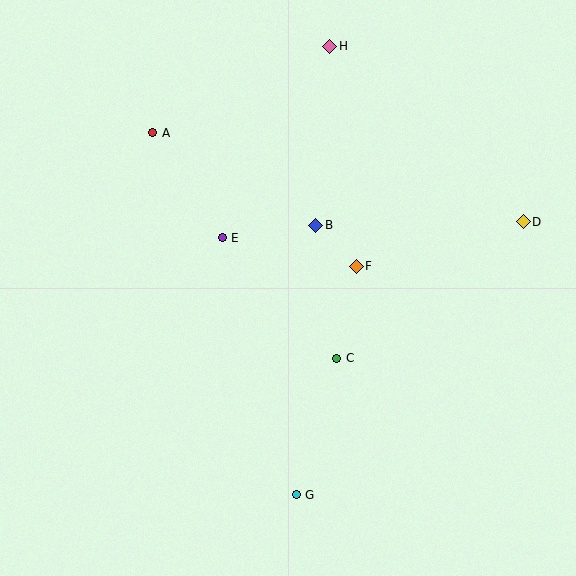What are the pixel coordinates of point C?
Point C is at (337, 358).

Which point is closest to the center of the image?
Point B at (316, 225) is closest to the center.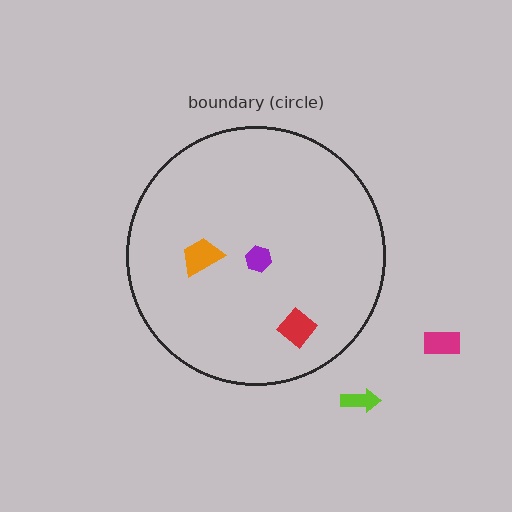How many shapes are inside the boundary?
3 inside, 2 outside.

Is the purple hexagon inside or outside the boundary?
Inside.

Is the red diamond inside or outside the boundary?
Inside.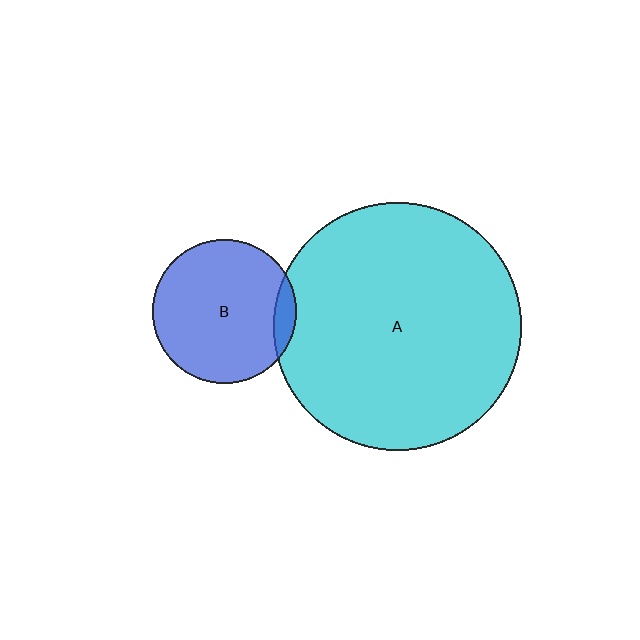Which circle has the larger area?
Circle A (cyan).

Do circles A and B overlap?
Yes.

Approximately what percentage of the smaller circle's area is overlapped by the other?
Approximately 10%.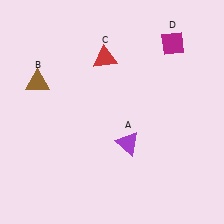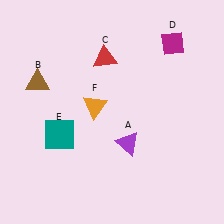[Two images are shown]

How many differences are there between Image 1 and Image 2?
There are 2 differences between the two images.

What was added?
A teal square (E), an orange triangle (F) were added in Image 2.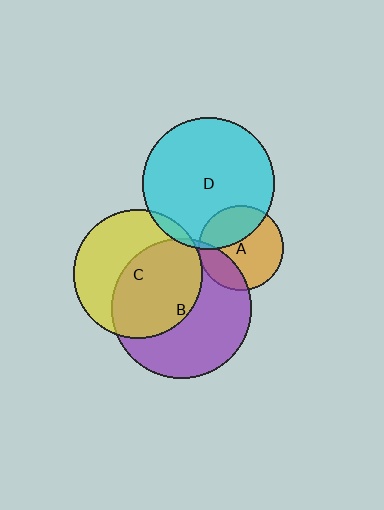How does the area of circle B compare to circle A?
Approximately 2.7 times.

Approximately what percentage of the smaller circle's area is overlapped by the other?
Approximately 35%.